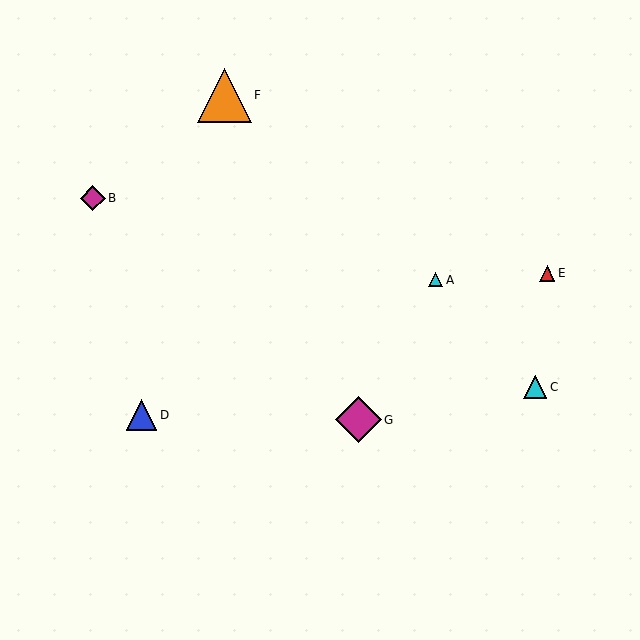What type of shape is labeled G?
Shape G is a magenta diamond.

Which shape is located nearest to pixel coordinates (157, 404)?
The blue triangle (labeled D) at (142, 415) is nearest to that location.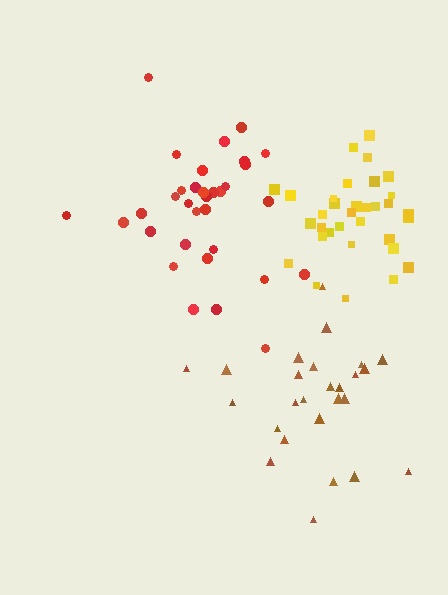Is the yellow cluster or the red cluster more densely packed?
Yellow.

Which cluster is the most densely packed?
Yellow.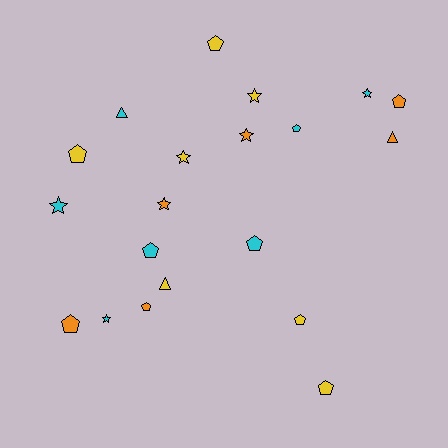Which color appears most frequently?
Yellow, with 7 objects.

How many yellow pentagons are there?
There are 4 yellow pentagons.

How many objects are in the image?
There are 20 objects.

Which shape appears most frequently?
Pentagon, with 10 objects.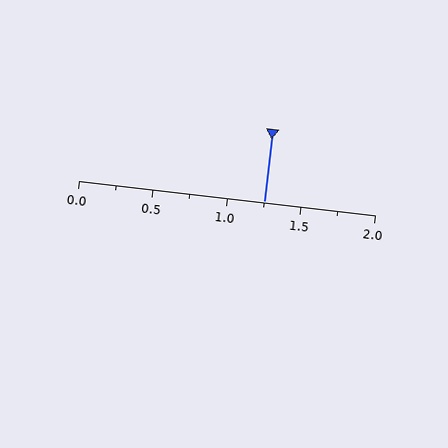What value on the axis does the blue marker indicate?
The marker indicates approximately 1.25.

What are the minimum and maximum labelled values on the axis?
The axis runs from 0.0 to 2.0.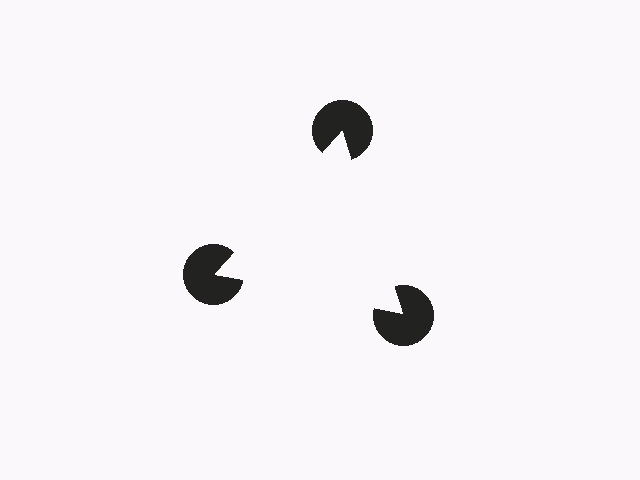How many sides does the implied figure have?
3 sides.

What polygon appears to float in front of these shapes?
An illusory triangle — its edges are inferred from the aligned wedge cuts in the pac-man discs, not physically drawn.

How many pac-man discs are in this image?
There are 3 — one at each vertex of the illusory triangle.